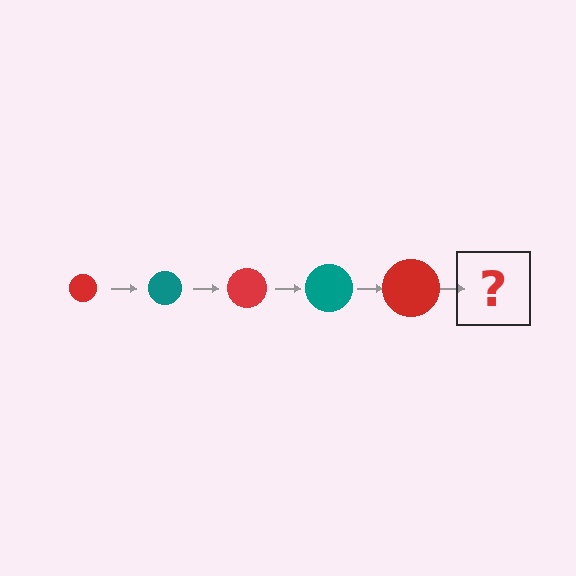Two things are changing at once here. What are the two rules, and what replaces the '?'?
The two rules are that the circle grows larger each step and the color cycles through red and teal. The '?' should be a teal circle, larger than the previous one.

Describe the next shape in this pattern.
It should be a teal circle, larger than the previous one.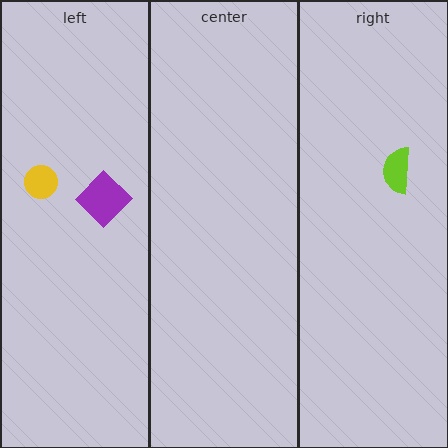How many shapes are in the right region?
1.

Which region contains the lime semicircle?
The right region.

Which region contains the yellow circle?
The left region.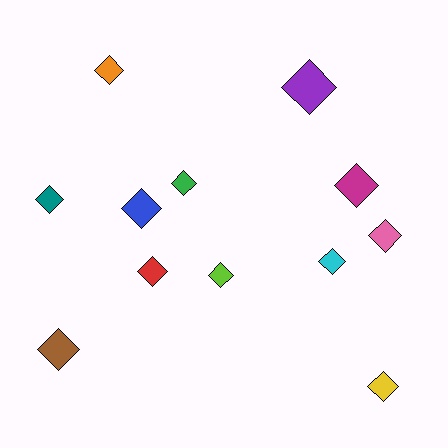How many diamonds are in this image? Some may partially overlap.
There are 12 diamonds.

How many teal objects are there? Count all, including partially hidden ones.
There is 1 teal object.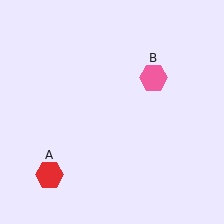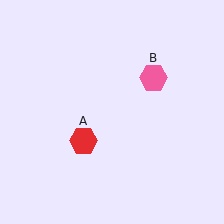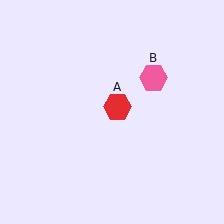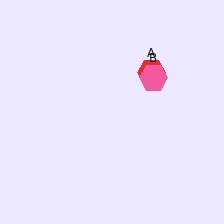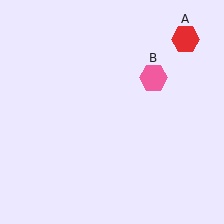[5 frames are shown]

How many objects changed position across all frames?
1 object changed position: red hexagon (object A).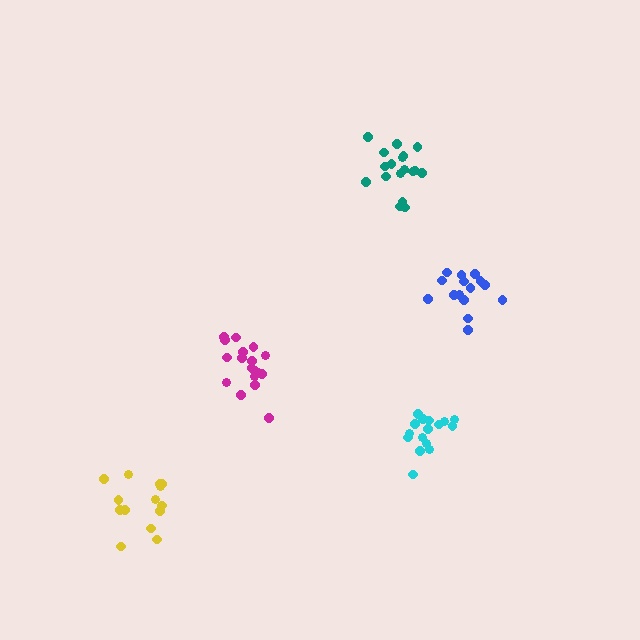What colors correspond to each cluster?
The clusters are colored: yellow, cyan, teal, blue, magenta.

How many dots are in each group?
Group 1: 14 dots, Group 2: 16 dots, Group 3: 18 dots, Group 4: 16 dots, Group 5: 18 dots (82 total).